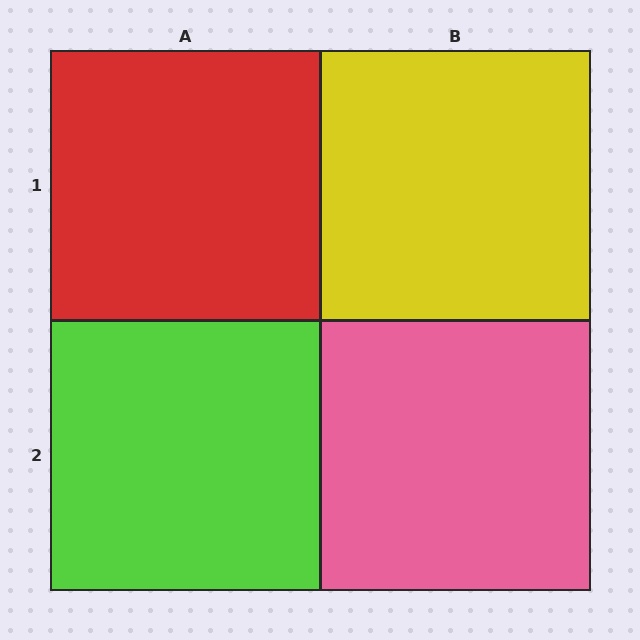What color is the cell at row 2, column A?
Lime.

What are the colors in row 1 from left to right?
Red, yellow.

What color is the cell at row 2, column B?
Pink.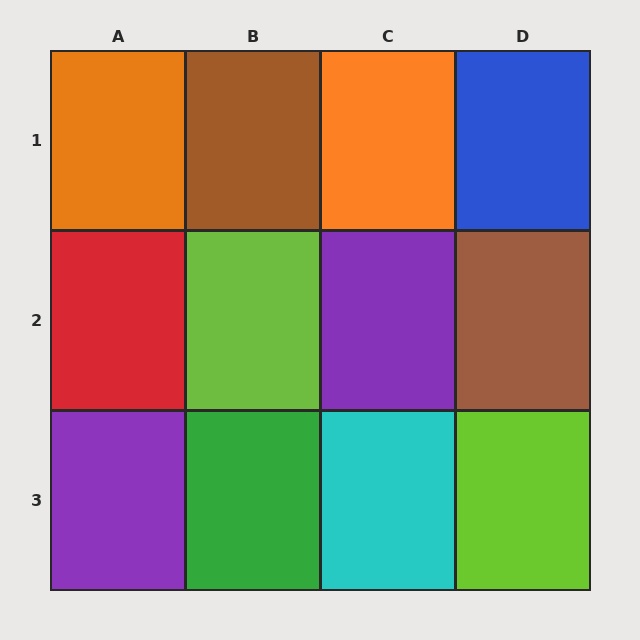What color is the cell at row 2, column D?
Brown.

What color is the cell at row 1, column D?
Blue.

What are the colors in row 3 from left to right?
Purple, green, cyan, lime.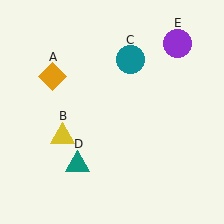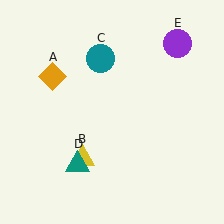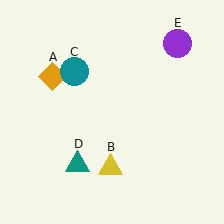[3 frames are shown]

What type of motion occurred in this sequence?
The yellow triangle (object B), teal circle (object C) rotated counterclockwise around the center of the scene.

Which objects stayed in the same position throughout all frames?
Orange diamond (object A) and teal triangle (object D) and purple circle (object E) remained stationary.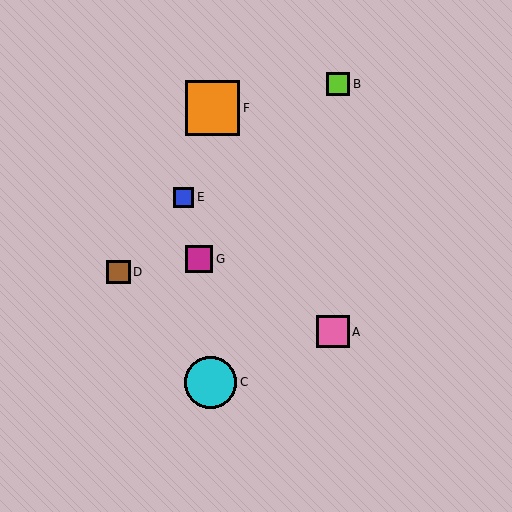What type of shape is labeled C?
Shape C is a cyan circle.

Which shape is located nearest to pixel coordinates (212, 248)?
The magenta square (labeled G) at (199, 259) is nearest to that location.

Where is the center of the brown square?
The center of the brown square is at (118, 272).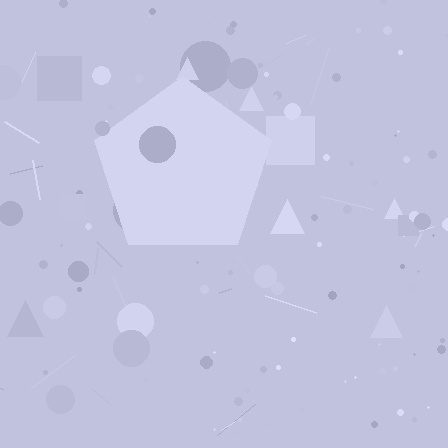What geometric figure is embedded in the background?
A pentagon is embedded in the background.